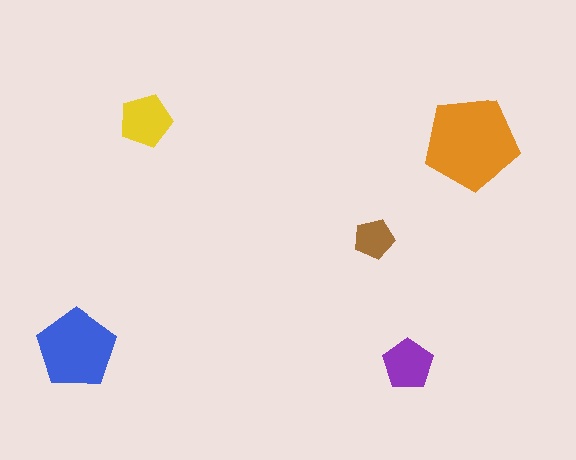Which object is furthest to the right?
The orange pentagon is rightmost.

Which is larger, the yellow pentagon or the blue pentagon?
The blue one.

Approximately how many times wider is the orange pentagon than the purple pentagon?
About 2 times wider.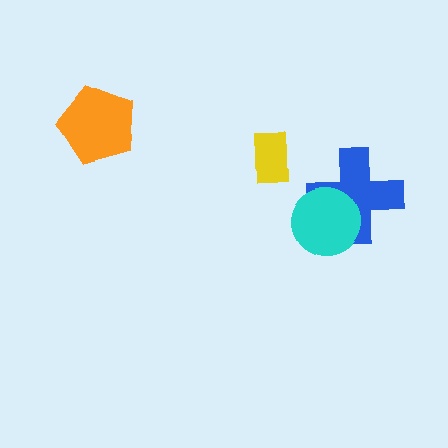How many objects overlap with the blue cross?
1 object overlaps with the blue cross.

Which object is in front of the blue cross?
The cyan circle is in front of the blue cross.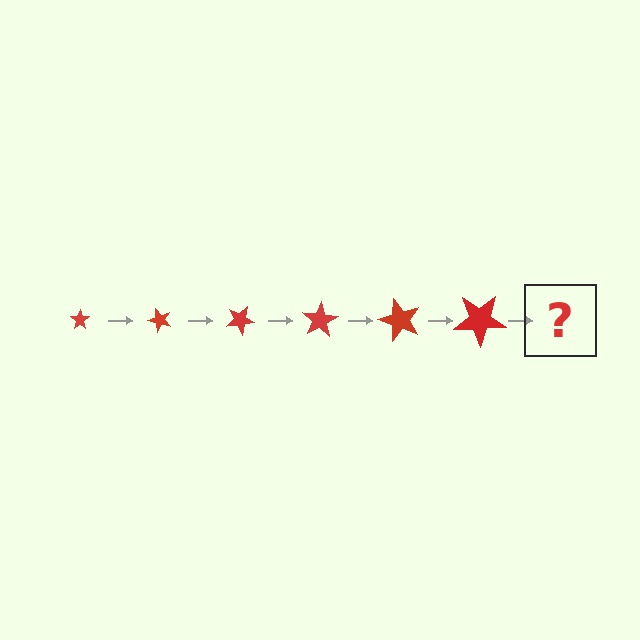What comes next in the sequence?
The next element should be a star, larger than the previous one and rotated 300 degrees from the start.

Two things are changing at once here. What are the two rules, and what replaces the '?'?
The two rules are that the star grows larger each step and it rotates 50 degrees each step. The '?' should be a star, larger than the previous one and rotated 300 degrees from the start.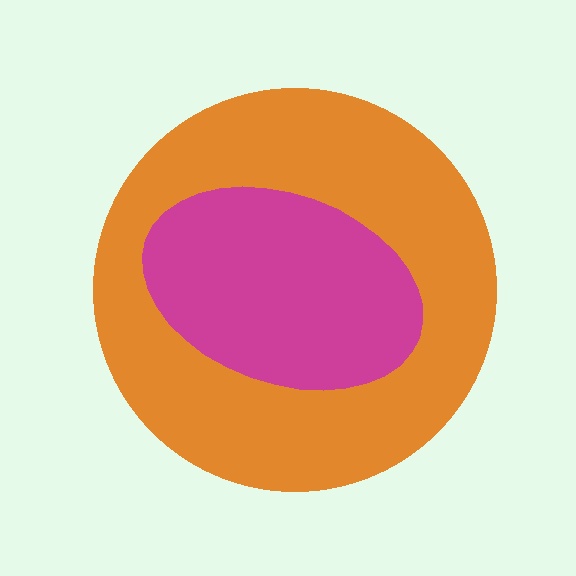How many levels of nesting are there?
2.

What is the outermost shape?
The orange circle.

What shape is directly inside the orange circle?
The magenta ellipse.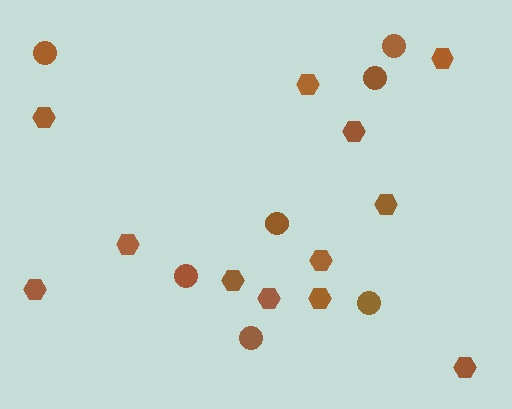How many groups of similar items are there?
There are 2 groups: one group of circles (7) and one group of hexagons (12).